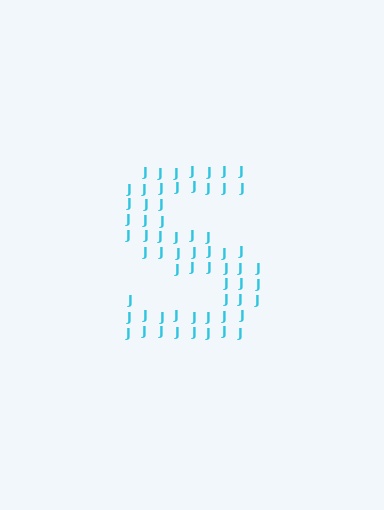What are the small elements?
The small elements are letter J's.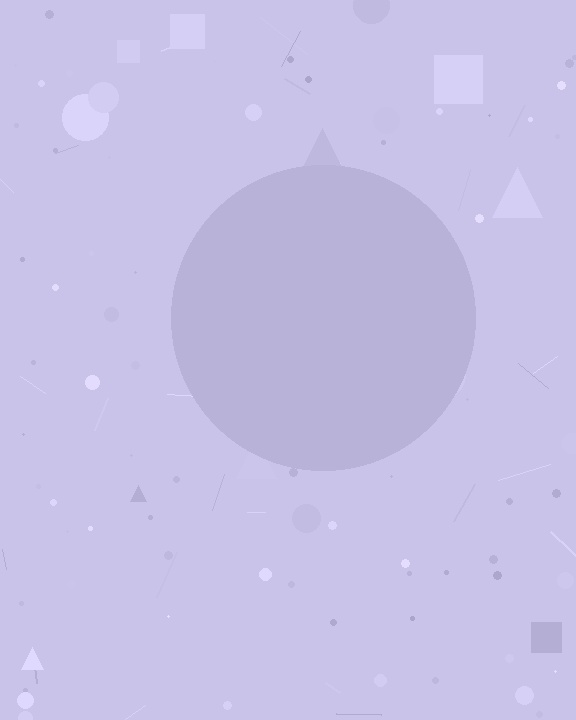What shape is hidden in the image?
A circle is hidden in the image.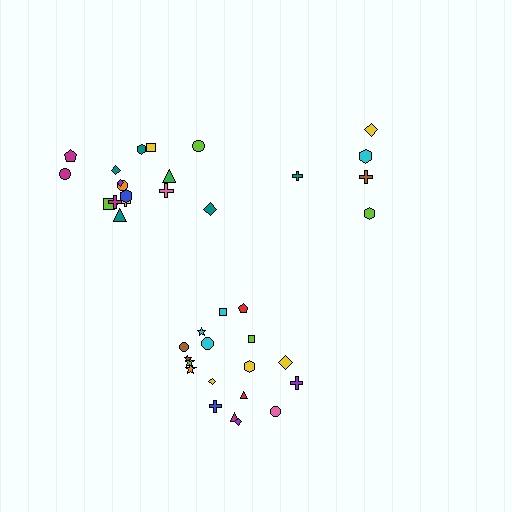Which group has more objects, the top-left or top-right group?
The top-left group.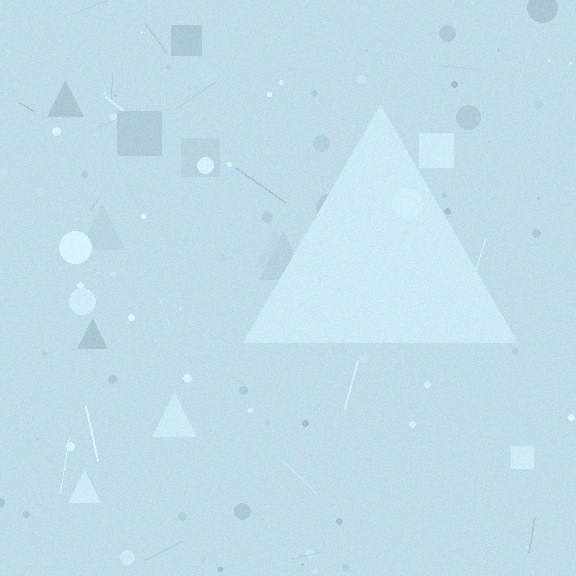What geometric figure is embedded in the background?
A triangle is embedded in the background.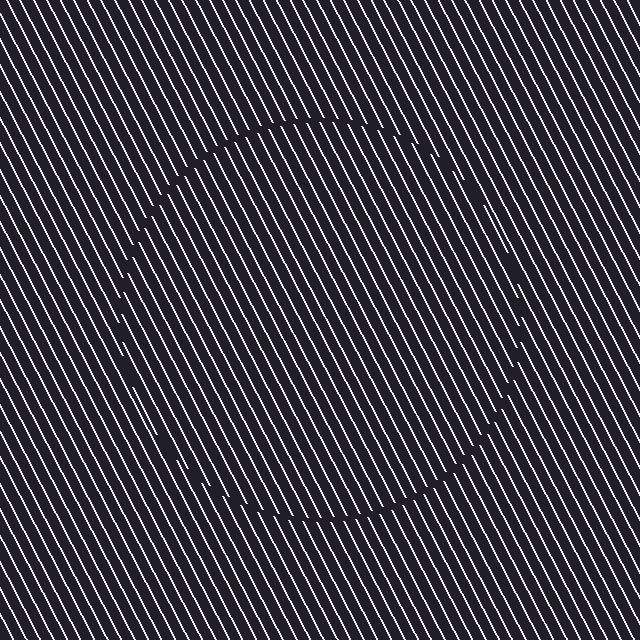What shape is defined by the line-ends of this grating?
An illusory circle. The interior of the shape contains the same grating, shifted by half a period — the contour is defined by the phase discontinuity where line-ends from the inner and outer gratings abut.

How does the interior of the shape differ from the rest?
The interior of the shape contains the same grating, shifted by half a period — the contour is defined by the phase discontinuity where line-ends from the inner and outer gratings abut.